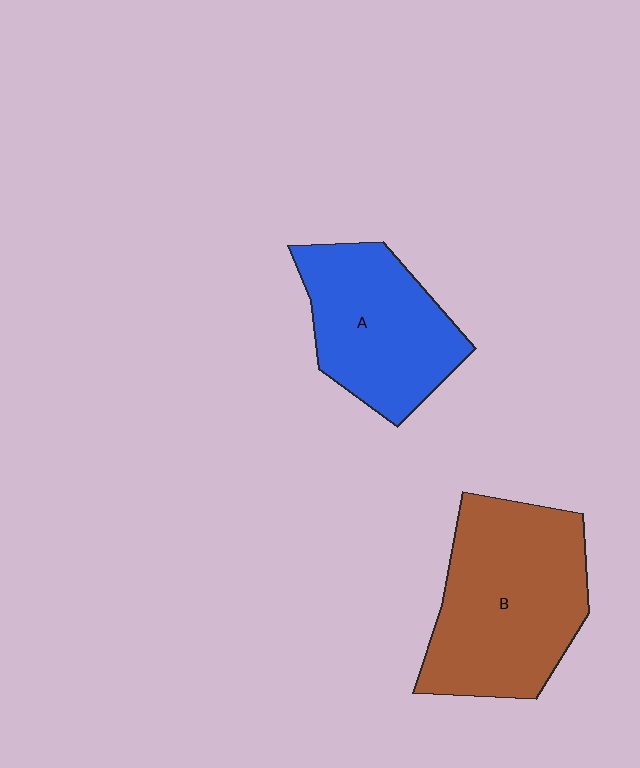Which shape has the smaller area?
Shape A (blue).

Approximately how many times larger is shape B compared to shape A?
Approximately 1.3 times.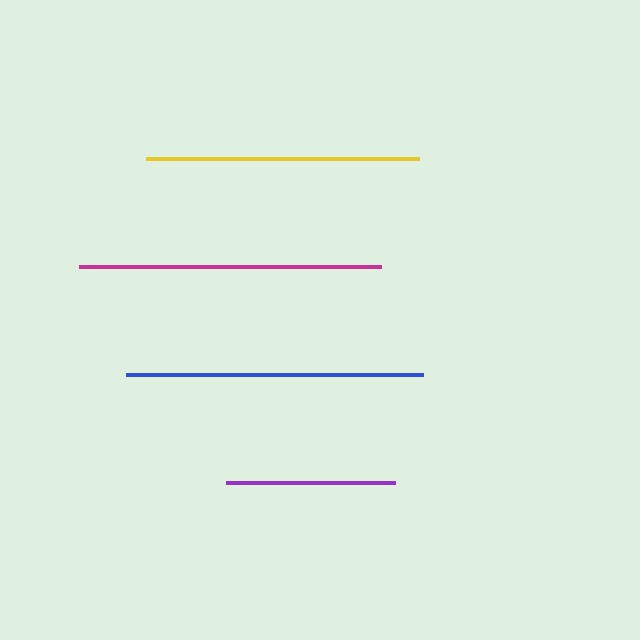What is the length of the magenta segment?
The magenta segment is approximately 302 pixels long.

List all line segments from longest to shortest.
From longest to shortest: magenta, blue, yellow, purple.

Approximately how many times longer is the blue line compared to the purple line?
The blue line is approximately 1.8 times the length of the purple line.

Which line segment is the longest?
The magenta line is the longest at approximately 302 pixels.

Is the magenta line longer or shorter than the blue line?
The magenta line is longer than the blue line.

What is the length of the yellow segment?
The yellow segment is approximately 273 pixels long.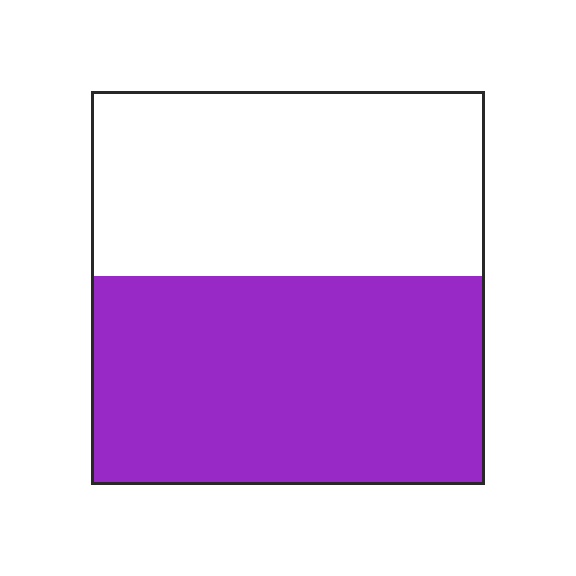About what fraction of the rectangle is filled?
About one half (1/2).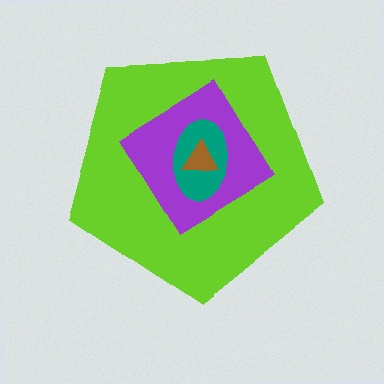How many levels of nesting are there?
4.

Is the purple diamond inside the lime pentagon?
Yes.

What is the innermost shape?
The brown triangle.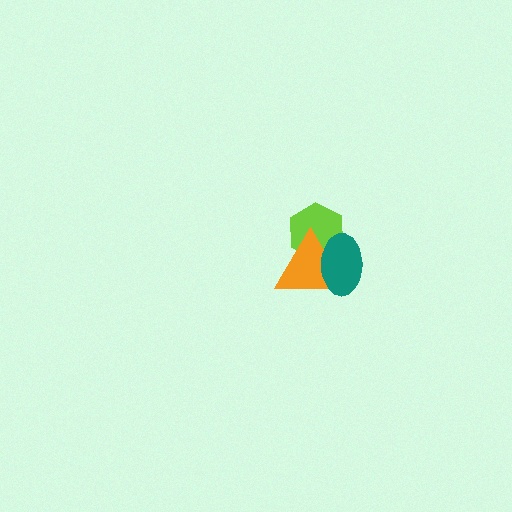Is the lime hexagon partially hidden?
Yes, it is partially covered by another shape.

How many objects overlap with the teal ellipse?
2 objects overlap with the teal ellipse.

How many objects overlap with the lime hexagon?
2 objects overlap with the lime hexagon.